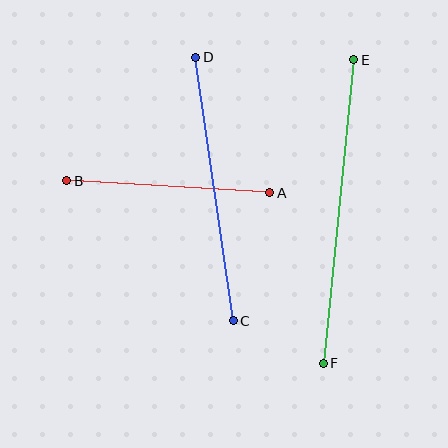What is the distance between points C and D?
The distance is approximately 266 pixels.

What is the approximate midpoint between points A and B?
The midpoint is at approximately (168, 187) pixels.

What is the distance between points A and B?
The distance is approximately 203 pixels.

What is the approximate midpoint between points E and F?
The midpoint is at approximately (338, 212) pixels.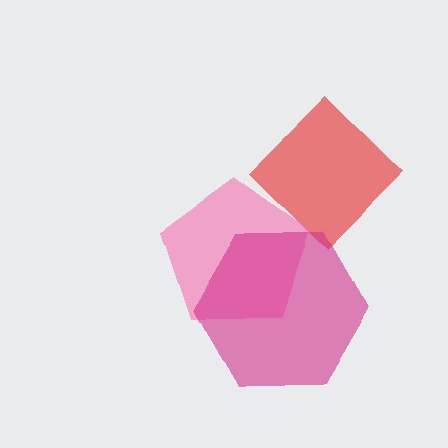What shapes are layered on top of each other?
The layered shapes are: a red diamond, a pink pentagon, a magenta hexagon.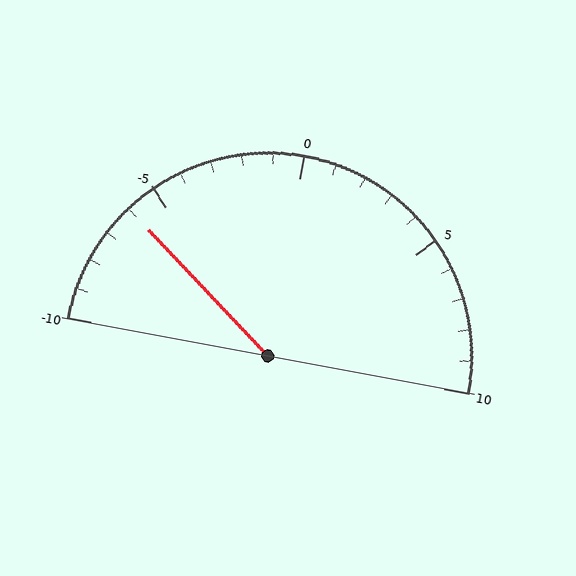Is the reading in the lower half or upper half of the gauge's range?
The reading is in the lower half of the range (-10 to 10).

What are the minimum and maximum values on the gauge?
The gauge ranges from -10 to 10.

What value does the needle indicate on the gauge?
The needle indicates approximately -6.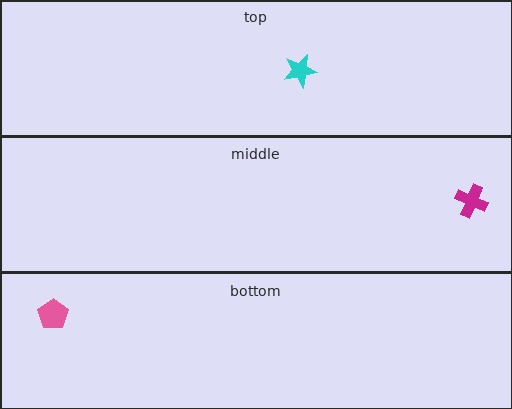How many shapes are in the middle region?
1.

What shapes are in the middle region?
The magenta cross.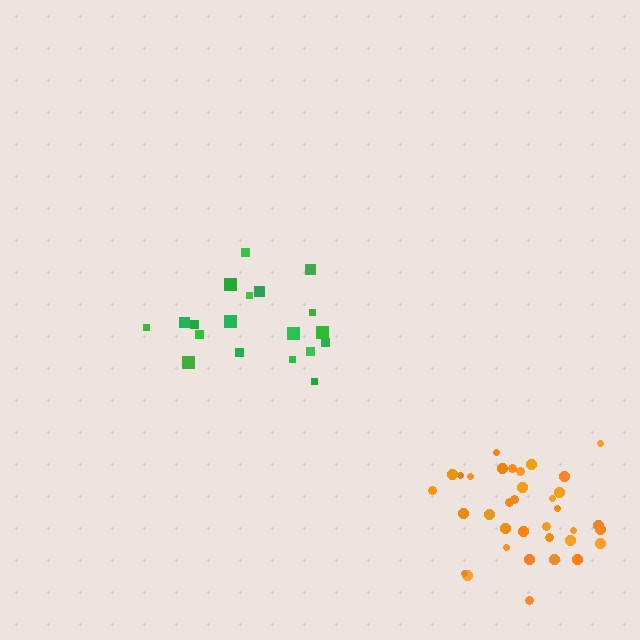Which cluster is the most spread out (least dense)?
Green.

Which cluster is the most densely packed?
Orange.